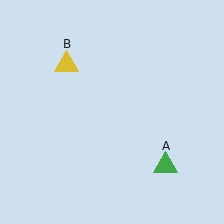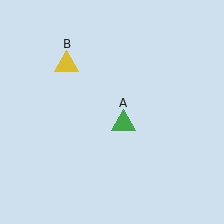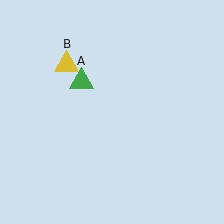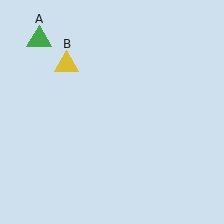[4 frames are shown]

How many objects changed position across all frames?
1 object changed position: green triangle (object A).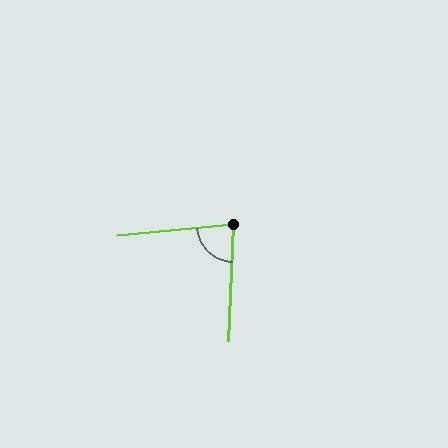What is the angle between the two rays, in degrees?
Approximately 82 degrees.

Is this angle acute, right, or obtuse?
It is acute.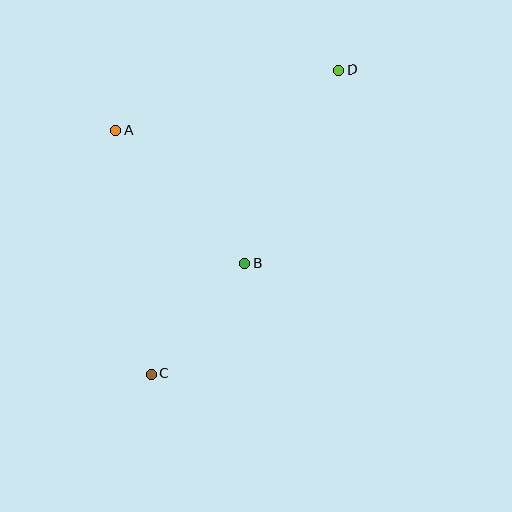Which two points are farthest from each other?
Points C and D are farthest from each other.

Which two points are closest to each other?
Points B and C are closest to each other.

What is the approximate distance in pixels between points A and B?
The distance between A and B is approximately 185 pixels.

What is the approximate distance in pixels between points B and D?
The distance between B and D is approximately 215 pixels.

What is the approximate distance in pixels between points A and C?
The distance between A and C is approximately 246 pixels.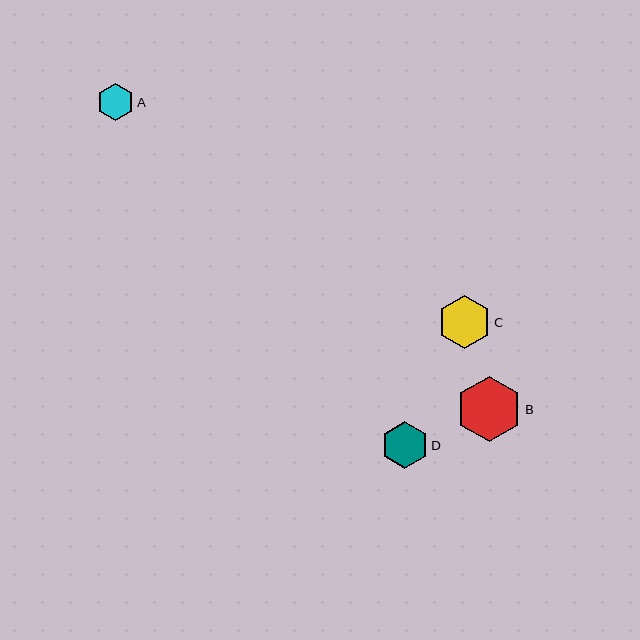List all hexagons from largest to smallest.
From largest to smallest: B, C, D, A.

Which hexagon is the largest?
Hexagon B is the largest with a size of approximately 65 pixels.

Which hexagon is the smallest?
Hexagon A is the smallest with a size of approximately 37 pixels.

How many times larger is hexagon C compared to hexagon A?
Hexagon C is approximately 1.5 times the size of hexagon A.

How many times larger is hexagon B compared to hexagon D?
Hexagon B is approximately 1.4 times the size of hexagon D.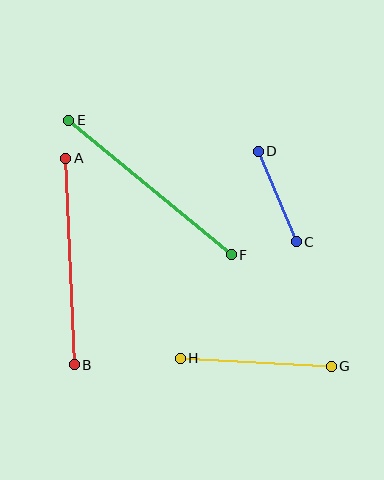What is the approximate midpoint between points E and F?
The midpoint is at approximately (150, 188) pixels.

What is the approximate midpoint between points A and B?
The midpoint is at approximately (70, 261) pixels.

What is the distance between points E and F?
The distance is approximately 211 pixels.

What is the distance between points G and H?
The distance is approximately 151 pixels.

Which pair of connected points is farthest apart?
Points E and F are farthest apart.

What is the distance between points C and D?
The distance is approximately 98 pixels.